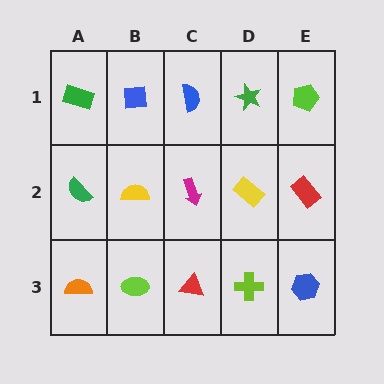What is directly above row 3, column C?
A magenta arrow.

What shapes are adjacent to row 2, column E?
A lime pentagon (row 1, column E), a blue hexagon (row 3, column E), a yellow rectangle (row 2, column D).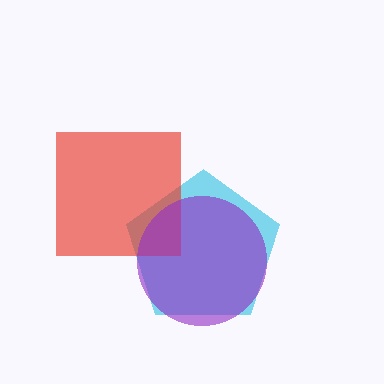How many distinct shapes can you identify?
There are 3 distinct shapes: a cyan pentagon, a red square, a purple circle.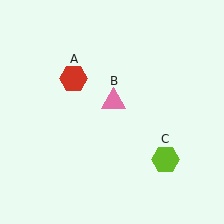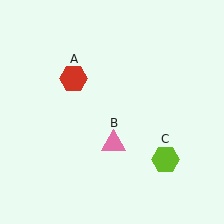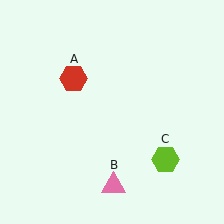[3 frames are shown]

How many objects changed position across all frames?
1 object changed position: pink triangle (object B).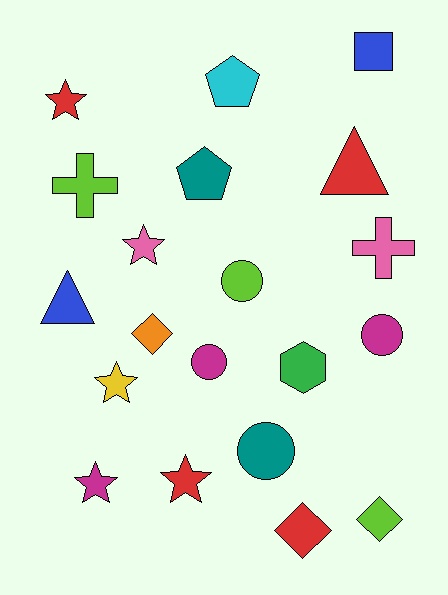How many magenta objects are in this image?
There are 3 magenta objects.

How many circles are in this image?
There are 4 circles.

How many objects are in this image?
There are 20 objects.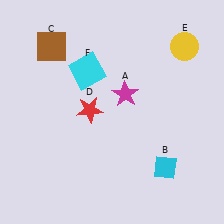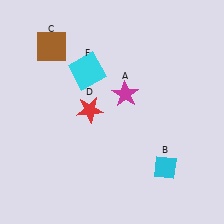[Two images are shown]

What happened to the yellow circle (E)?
The yellow circle (E) was removed in Image 2. It was in the top-right area of Image 1.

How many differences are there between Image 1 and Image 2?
There is 1 difference between the two images.